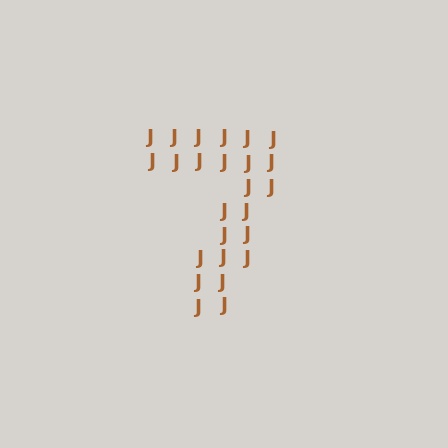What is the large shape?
The large shape is the digit 7.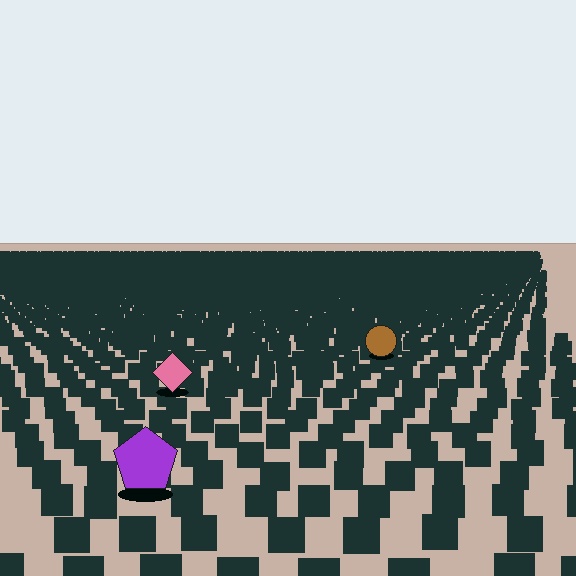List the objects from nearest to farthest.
From nearest to farthest: the purple pentagon, the pink diamond, the brown circle.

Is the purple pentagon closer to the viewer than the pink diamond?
Yes. The purple pentagon is closer — you can tell from the texture gradient: the ground texture is coarser near it.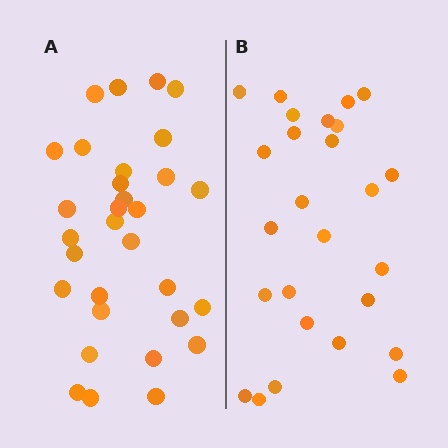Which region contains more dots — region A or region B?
Region A (the left region) has more dots.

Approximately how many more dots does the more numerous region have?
Region A has about 5 more dots than region B.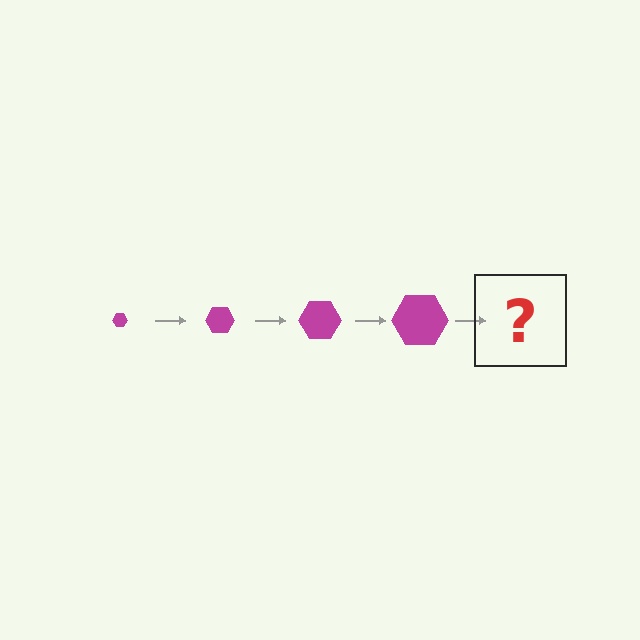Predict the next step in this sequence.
The next step is a magenta hexagon, larger than the previous one.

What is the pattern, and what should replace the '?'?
The pattern is that the hexagon gets progressively larger each step. The '?' should be a magenta hexagon, larger than the previous one.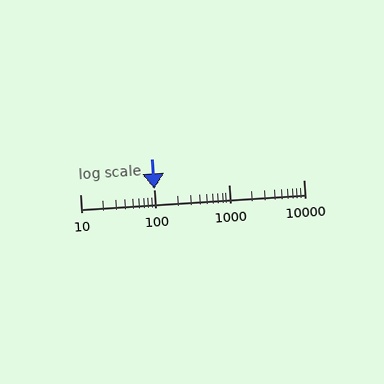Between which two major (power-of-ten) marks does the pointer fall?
The pointer is between 100 and 1000.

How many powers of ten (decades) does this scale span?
The scale spans 3 decades, from 10 to 10000.